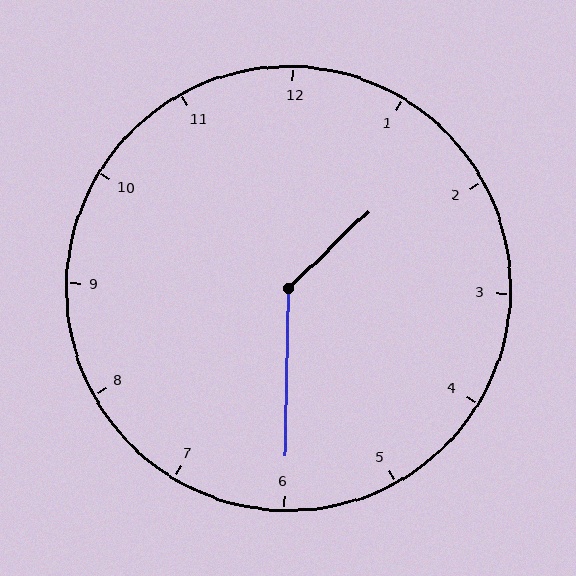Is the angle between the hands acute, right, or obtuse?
It is obtuse.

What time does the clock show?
1:30.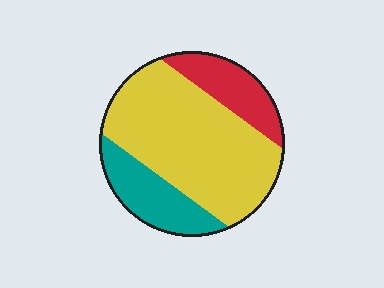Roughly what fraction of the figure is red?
Red covers 18% of the figure.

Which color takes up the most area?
Yellow, at roughly 60%.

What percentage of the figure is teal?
Teal covers around 20% of the figure.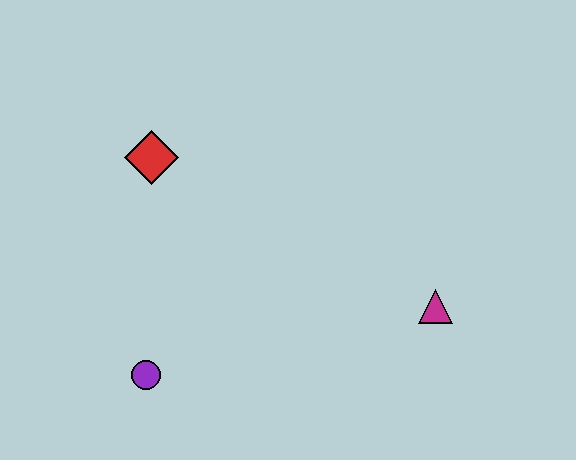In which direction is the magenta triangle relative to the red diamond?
The magenta triangle is to the right of the red diamond.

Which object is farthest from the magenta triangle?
The red diamond is farthest from the magenta triangle.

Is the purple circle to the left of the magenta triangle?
Yes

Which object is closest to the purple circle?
The red diamond is closest to the purple circle.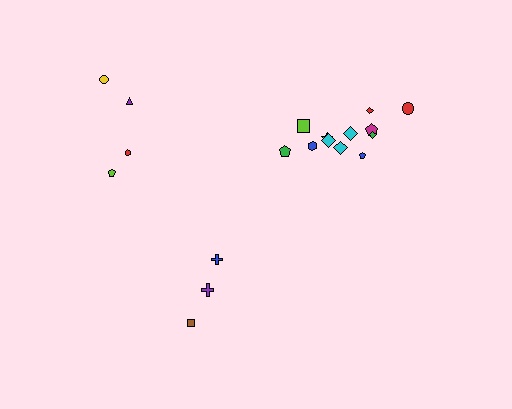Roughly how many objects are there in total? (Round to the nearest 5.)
Roughly 20 objects in total.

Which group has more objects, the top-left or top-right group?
The top-right group.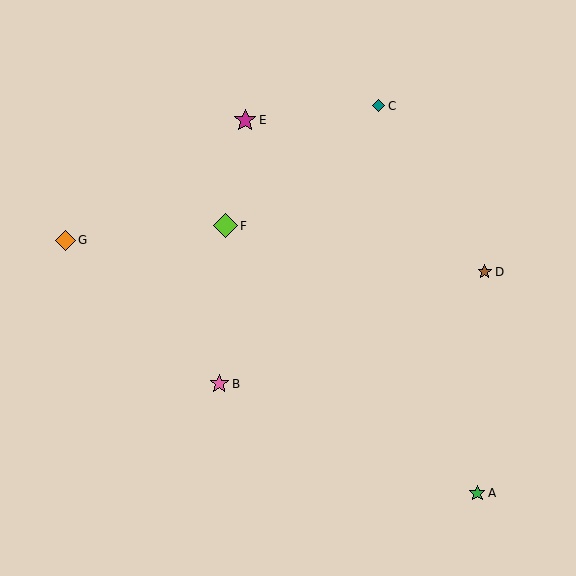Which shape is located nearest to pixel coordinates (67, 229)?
The orange diamond (labeled G) at (65, 240) is nearest to that location.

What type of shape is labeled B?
Shape B is a pink star.